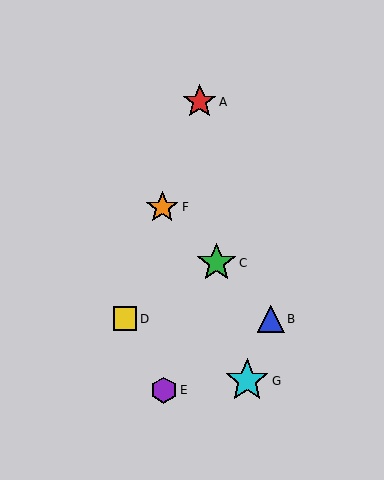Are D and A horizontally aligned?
No, D is at y≈319 and A is at y≈102.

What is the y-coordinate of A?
Object A is at y≈102.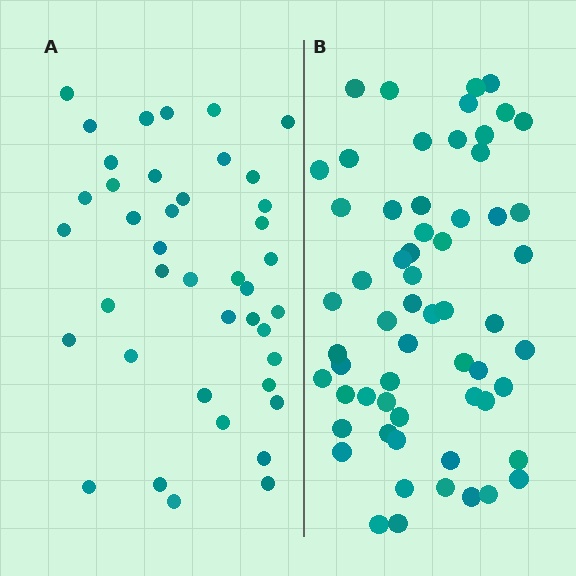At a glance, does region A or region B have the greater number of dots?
Region B (the right region) has more dots.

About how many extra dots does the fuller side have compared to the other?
Region B has approximately 20 more dots than region A.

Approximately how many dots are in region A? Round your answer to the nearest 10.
About 40 dots. (The exact count is 41, which rounds to 40.)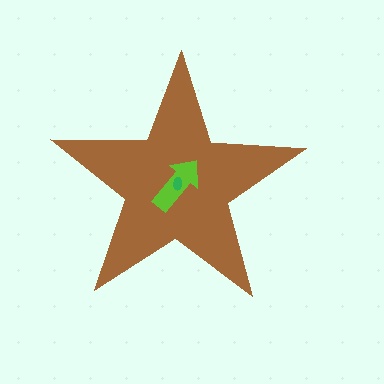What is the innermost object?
The green ellipse.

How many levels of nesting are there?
3.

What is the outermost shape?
The brown star.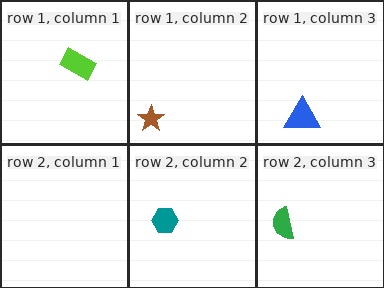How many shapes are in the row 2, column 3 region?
1.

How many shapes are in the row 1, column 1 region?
1.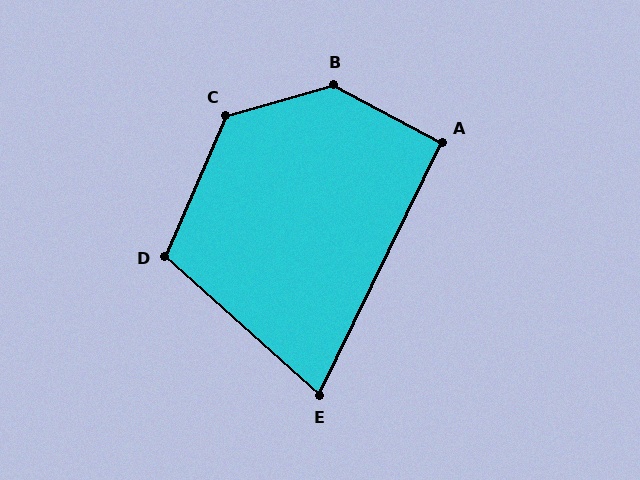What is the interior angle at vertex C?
Approximately 129 degrees (obtuse).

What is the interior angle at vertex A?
Approximately 92 degrees (approximately right).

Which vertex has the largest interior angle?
B, at approximately 136 degrees.